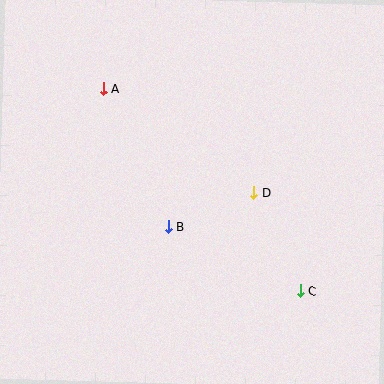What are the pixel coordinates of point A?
Point A is at (103, 89).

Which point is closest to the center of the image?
Point B at (168, 227) is closest to the center.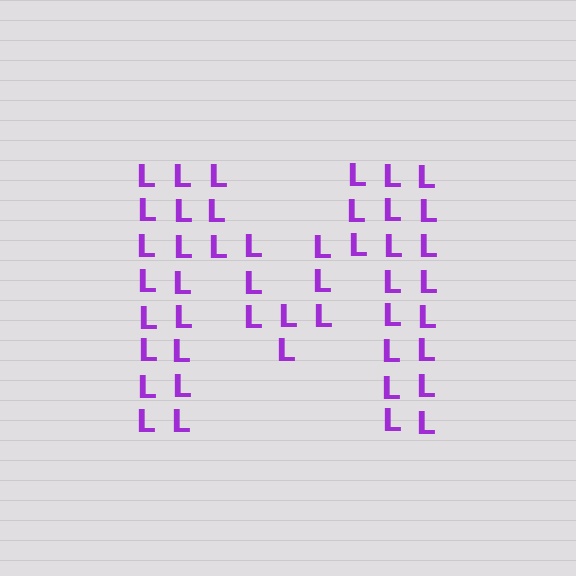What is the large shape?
The large shape is the letter M.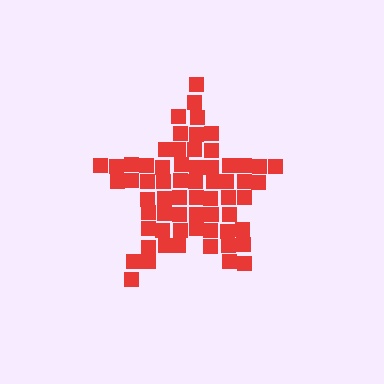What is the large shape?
The large shape is a star.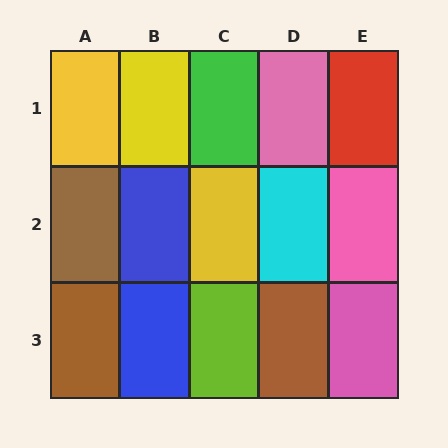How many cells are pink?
3 cells are pink.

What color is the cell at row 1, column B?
Yellow.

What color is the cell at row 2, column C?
Yellow.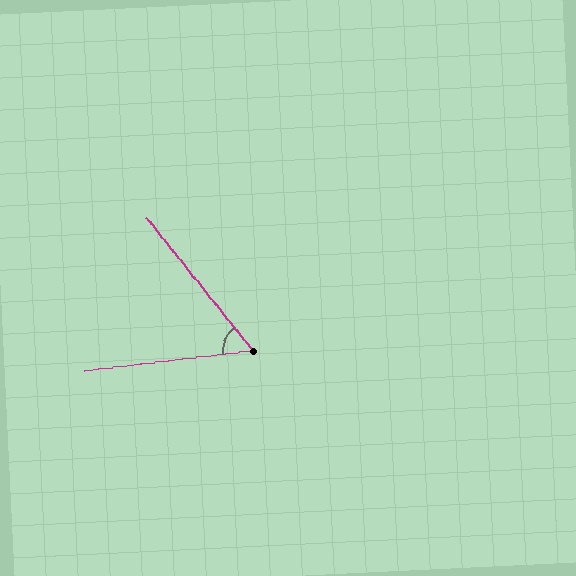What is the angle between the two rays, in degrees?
Approximately 58 degrees.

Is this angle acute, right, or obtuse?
It is acute.